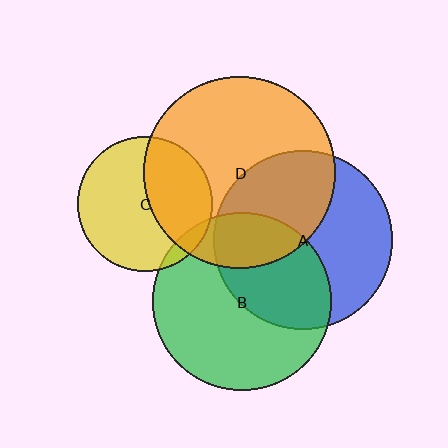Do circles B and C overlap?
Yes.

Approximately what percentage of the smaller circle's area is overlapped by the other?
Approximately 5%.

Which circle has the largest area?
Circle D (orange).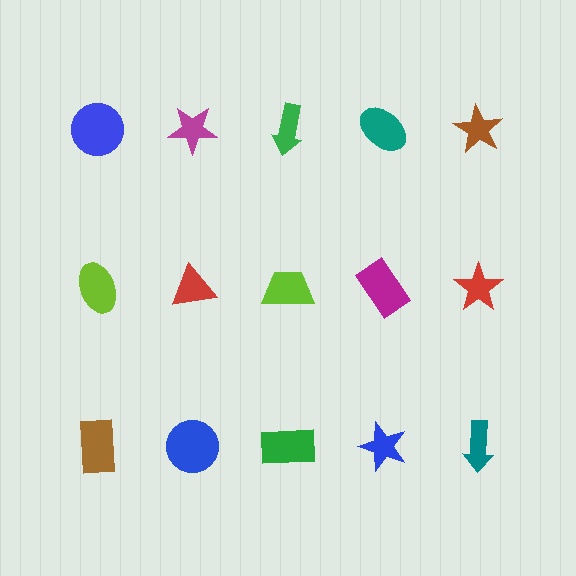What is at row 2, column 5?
A red star.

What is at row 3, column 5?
A teal arrow.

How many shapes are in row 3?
5 shapes.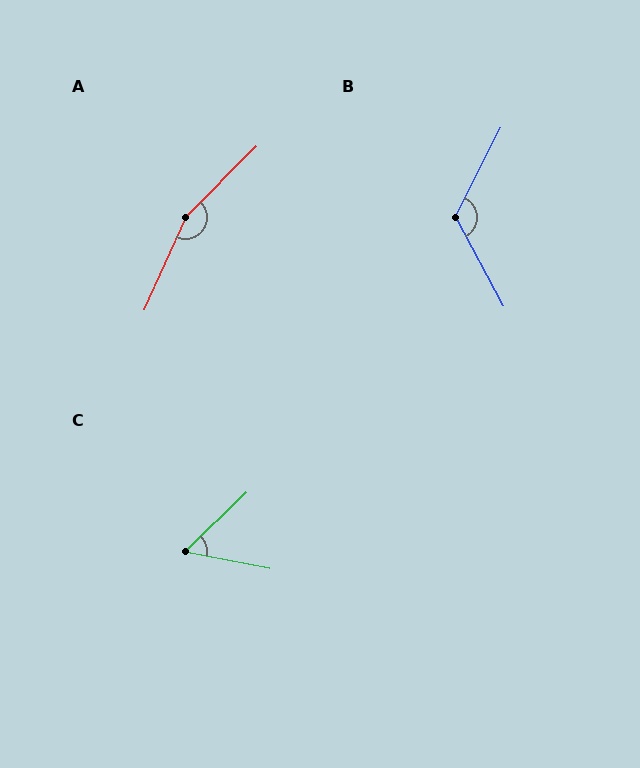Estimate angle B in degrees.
Approximately 125 degrees.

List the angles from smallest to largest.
C (55°), B (125°), A (159°).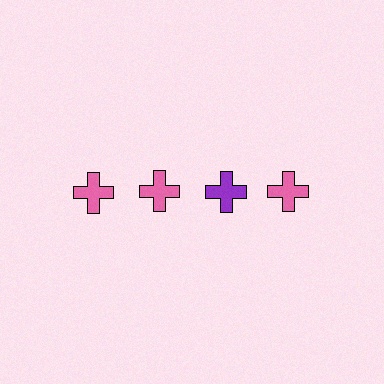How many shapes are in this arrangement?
There are 4 shapes arranged in a grid pattern.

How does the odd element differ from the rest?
It has a different color: purple instead of pink.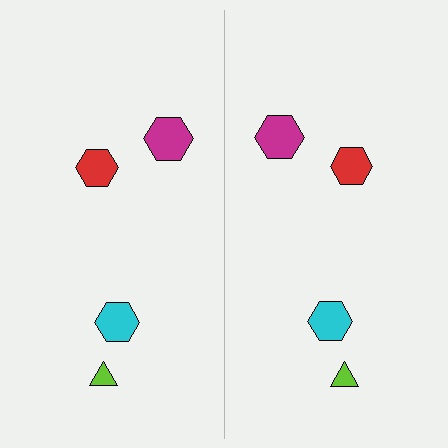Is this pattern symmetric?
Yes, this pattern has bilateral (reflection) symmetry.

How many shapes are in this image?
There are 8 shapes in this image.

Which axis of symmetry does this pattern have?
The pattern has a vertical axis of symmetry running through the center of the image.